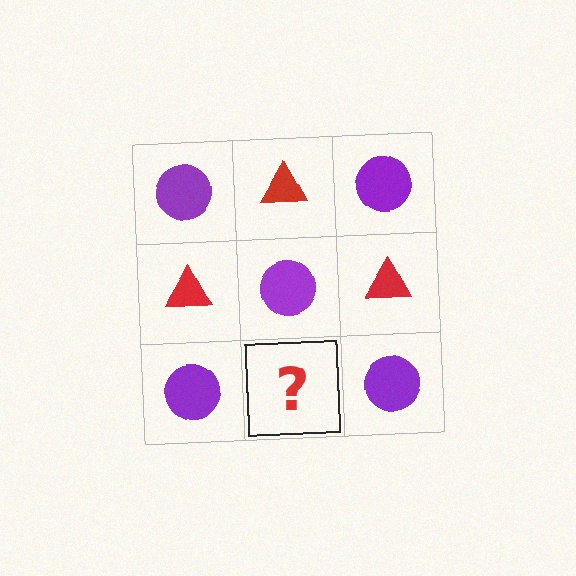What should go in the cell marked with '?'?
The missing cell should contain a red triangle.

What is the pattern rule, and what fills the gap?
The rule is that it alternates purple circle and red triangle in a checkerboard pattern. The gap should be filled with a red triangle.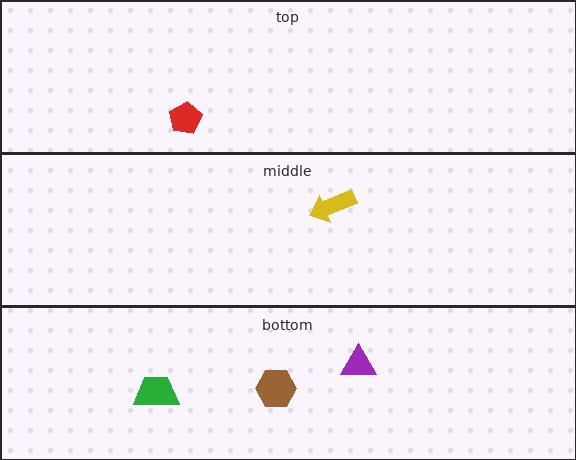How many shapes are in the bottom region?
3.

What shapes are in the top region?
The red pentagon.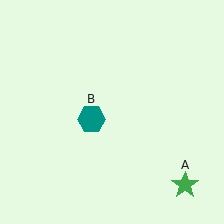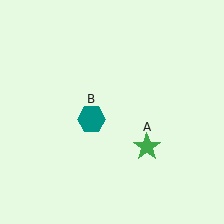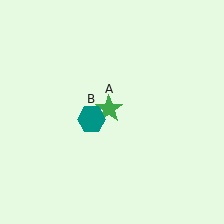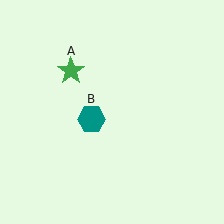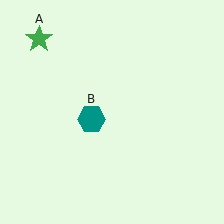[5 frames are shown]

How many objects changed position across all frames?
1 object changed position: green star (object A).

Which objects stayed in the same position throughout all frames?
Teal hexagon (object B) remained stationary.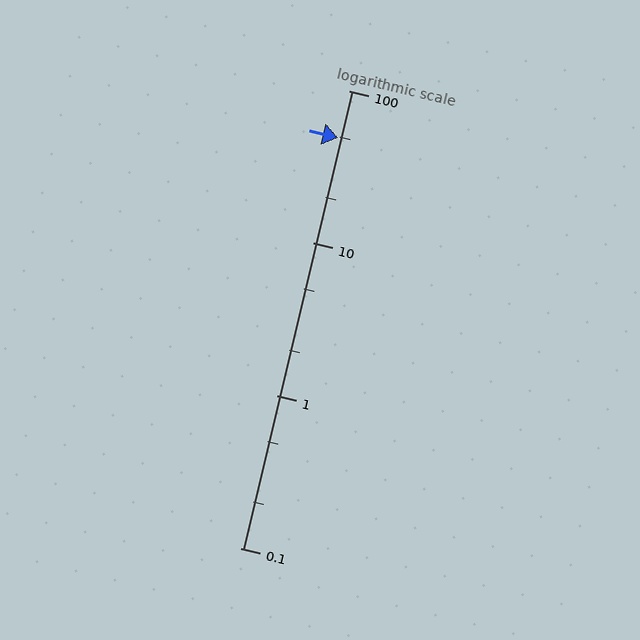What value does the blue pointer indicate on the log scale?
The pointer indicates approximately 49.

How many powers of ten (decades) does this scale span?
The scale spans 3 decades, from 0.1 to 100.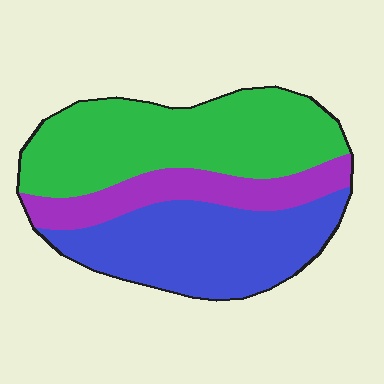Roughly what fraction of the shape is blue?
Blue covers about 35% of the shape.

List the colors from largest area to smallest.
From largest to smallest: green, blue, purple.